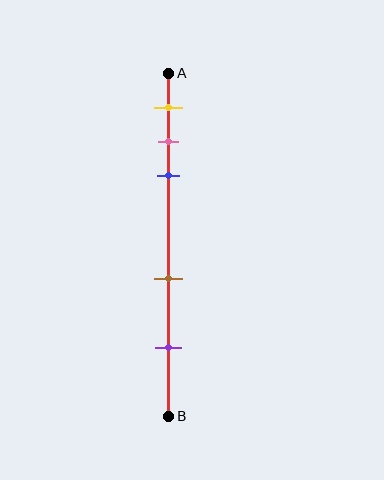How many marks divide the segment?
There are 5 marks dividing the segment.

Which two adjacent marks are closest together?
The pink and blue marks are the closest adjacent pair.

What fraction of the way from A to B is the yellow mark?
The yellow mark is approximately 10% (0.1) of the way from A to B.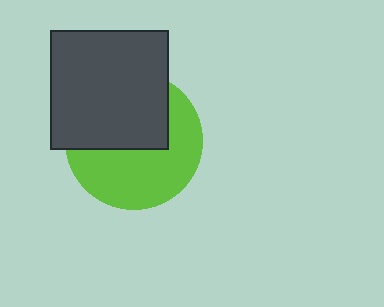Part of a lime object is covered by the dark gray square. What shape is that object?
It is a circle.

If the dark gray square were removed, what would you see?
You would see the complete lime circle.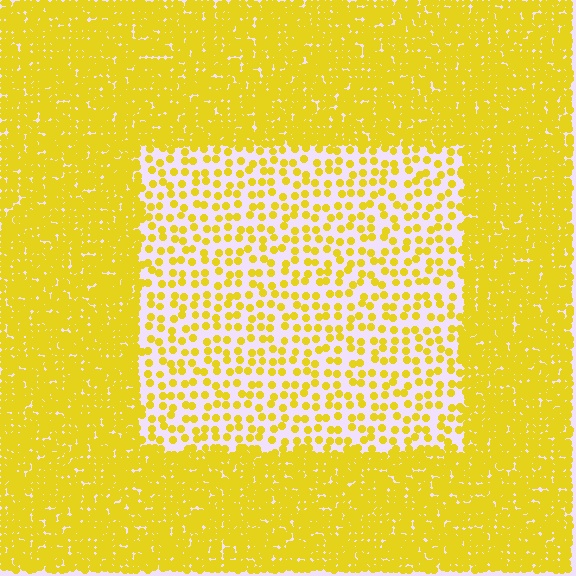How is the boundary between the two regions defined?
The boundary is defined by a change in element density (approximately 3.1x ratio). All elements are the same color, size, and shape.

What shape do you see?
I see a rectangle.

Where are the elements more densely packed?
The elements are more densely packed outside the rectangle boundary.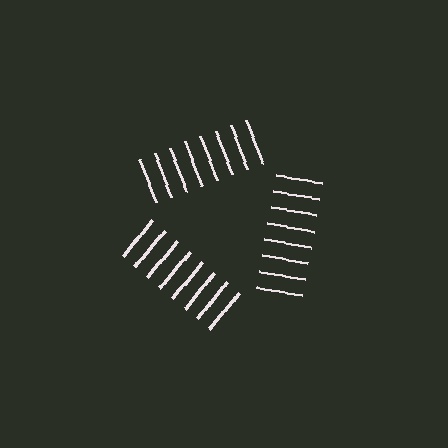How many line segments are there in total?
24 — 8 along each of the 3 edges.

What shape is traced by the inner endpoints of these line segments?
An illusory triangle — the line segments terminate on its edges but no continuous stroke is drawn.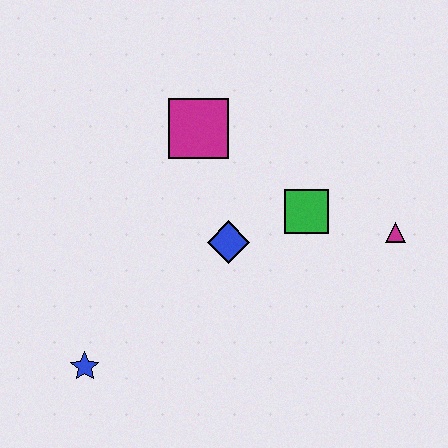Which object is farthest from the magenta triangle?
The blue star is farthest from the magenta triangle.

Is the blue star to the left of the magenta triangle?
Yes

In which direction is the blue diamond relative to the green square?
The blue diamond is to the left of the green square.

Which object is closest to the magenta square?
The blue diamond is closest to the magenta square.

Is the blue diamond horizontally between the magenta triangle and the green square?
No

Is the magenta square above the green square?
Yes